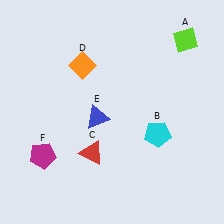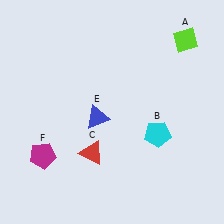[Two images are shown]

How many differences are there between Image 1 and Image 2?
There is 1 difference between the two images.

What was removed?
The orange diamond (D) was removed in Image 2.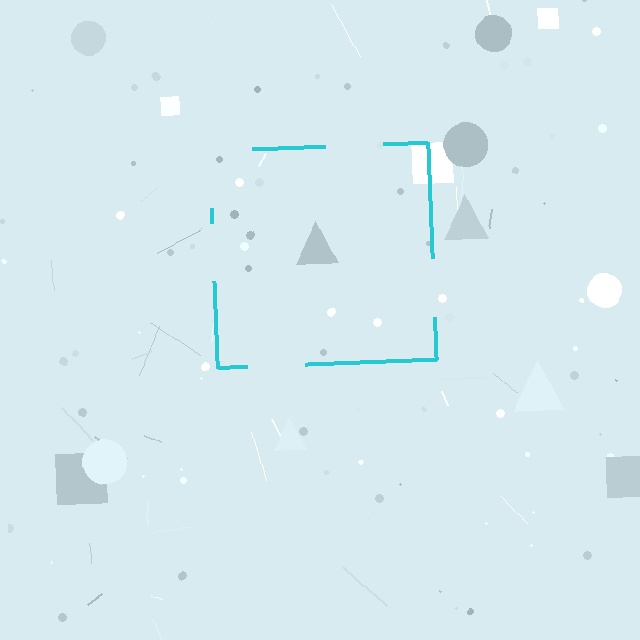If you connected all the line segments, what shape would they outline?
They would outline a square.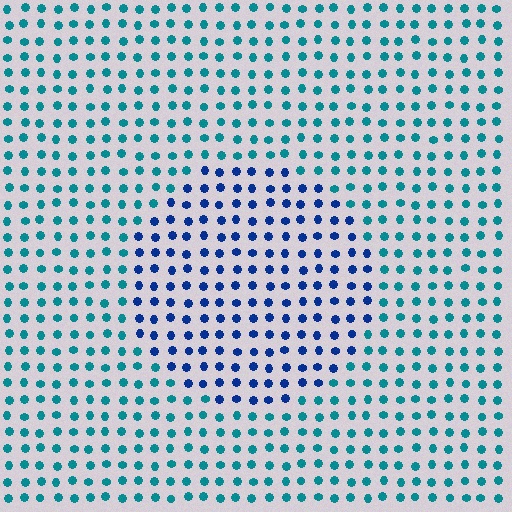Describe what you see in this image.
The image is filled with small teal elements in a uniform arrangement. A circle-shaped region is visible where the elements are tinted to a slightly different hue, forming a subtle color boundary.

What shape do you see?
I see a circle.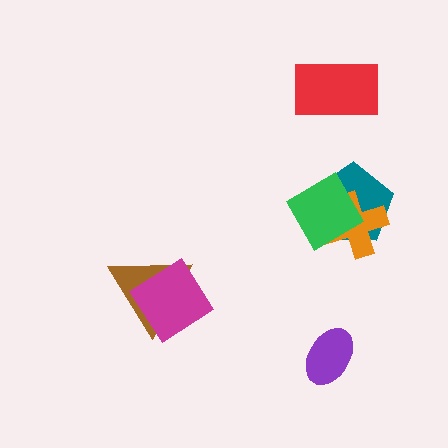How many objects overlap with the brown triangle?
1 object overlaps with the brown triangle.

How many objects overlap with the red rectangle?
0 objects overlap with the red rectangle.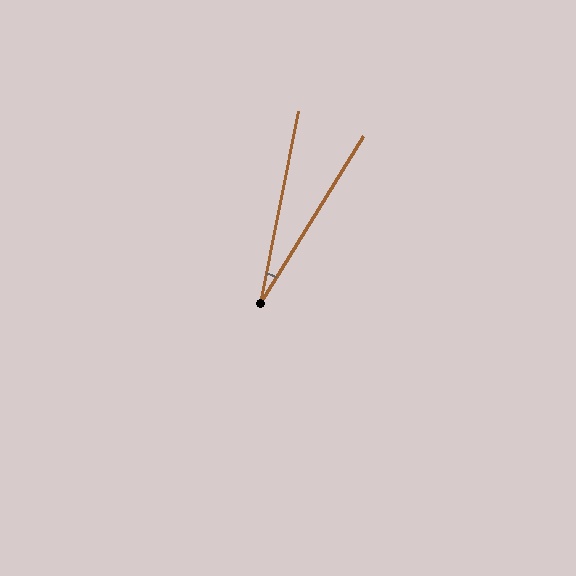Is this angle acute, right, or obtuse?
It is acute.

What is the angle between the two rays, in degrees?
Approximately 21 degrees.